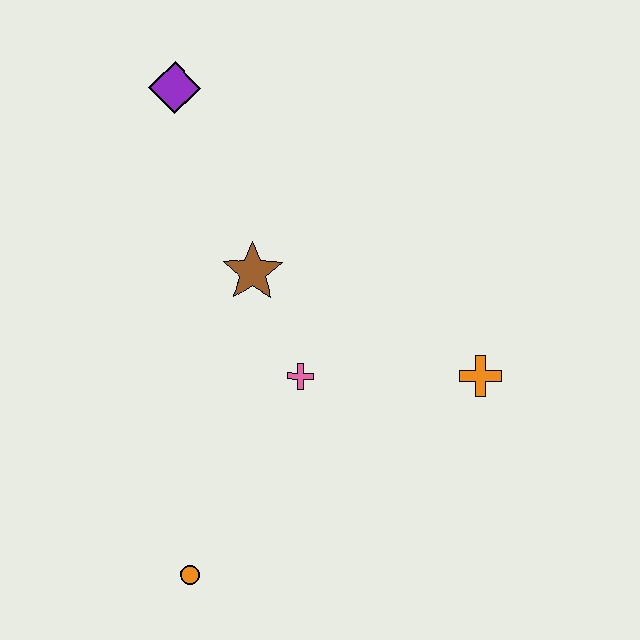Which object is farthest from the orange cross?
The purple diamond is farthest from the orange cross.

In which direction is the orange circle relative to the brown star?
The orange circle is below the brown star.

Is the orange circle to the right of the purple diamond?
Yes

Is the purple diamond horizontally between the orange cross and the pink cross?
No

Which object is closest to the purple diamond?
The brown star is closest to the purple diamond.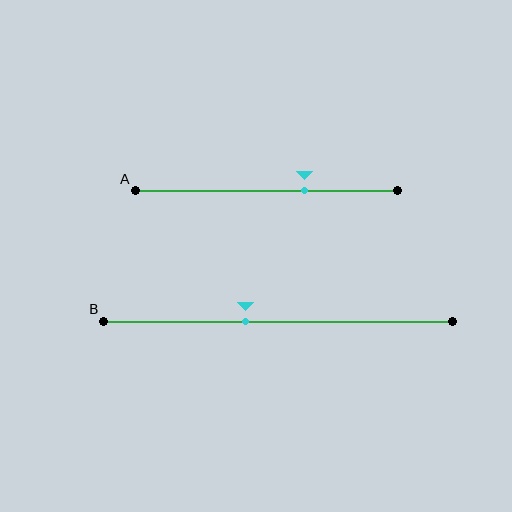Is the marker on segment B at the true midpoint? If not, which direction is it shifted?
No, the marker on segment B is shifted to the left by about 9% of the segment length.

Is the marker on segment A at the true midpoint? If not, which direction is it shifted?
No, the marker on segment A is shifted to the right by about 15% of the segment length.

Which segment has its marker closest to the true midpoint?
Segment B has its marker closest to the true midpoint.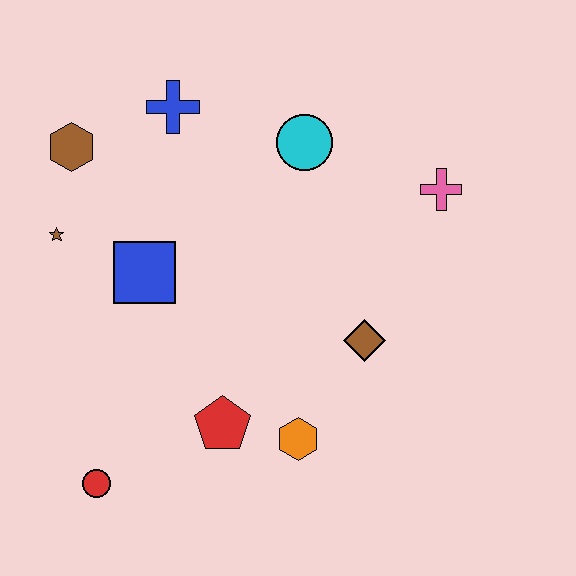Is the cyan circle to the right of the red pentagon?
Yes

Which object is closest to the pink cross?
The cyan circle is closest to the pink cross.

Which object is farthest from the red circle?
The pink cross is farthest from the red circle.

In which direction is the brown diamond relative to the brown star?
The brown diamond is to the right of the brown star.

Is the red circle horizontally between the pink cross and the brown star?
Yes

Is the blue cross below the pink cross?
No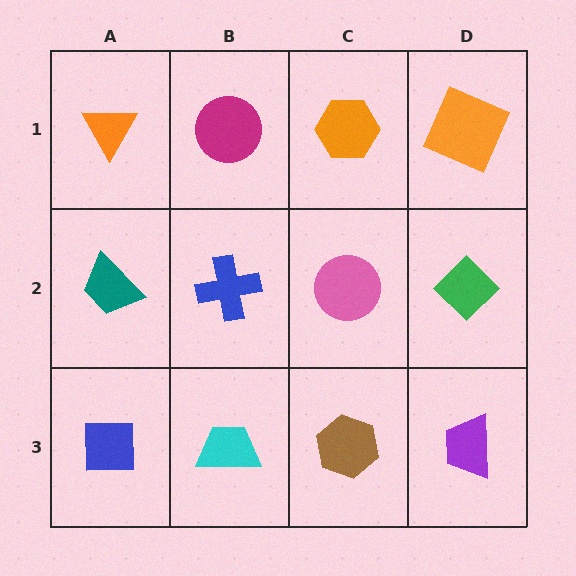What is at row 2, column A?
A teal trapezoid.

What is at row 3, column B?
A cyan trapezoid.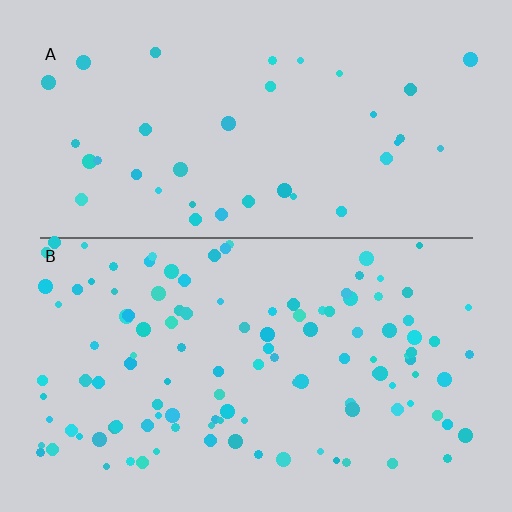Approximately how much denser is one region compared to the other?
Approximately 3.1× — region B over region A.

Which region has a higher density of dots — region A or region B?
B (the bottom).